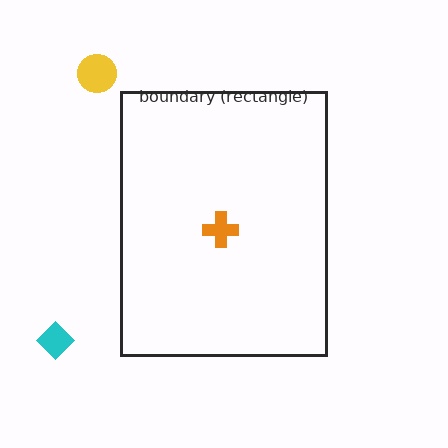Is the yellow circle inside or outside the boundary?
Outside.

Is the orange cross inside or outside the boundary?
Inside.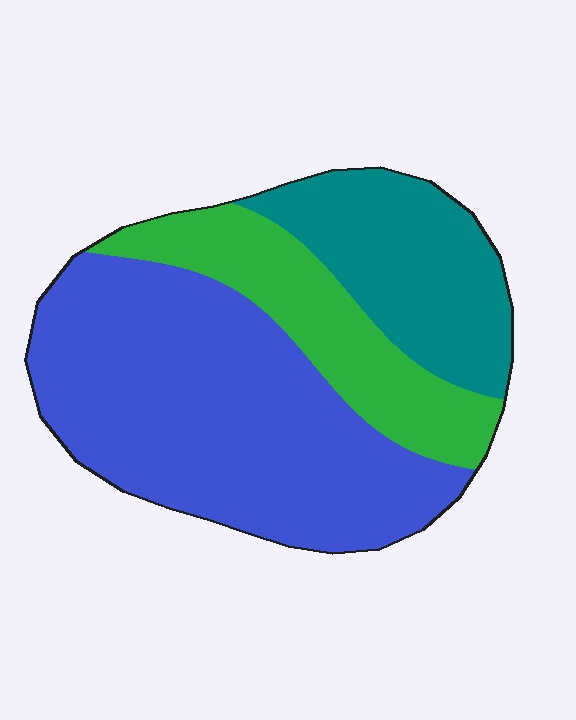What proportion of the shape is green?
Green covers around 20% of the shape.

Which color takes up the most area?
Blue, at roughly 55%.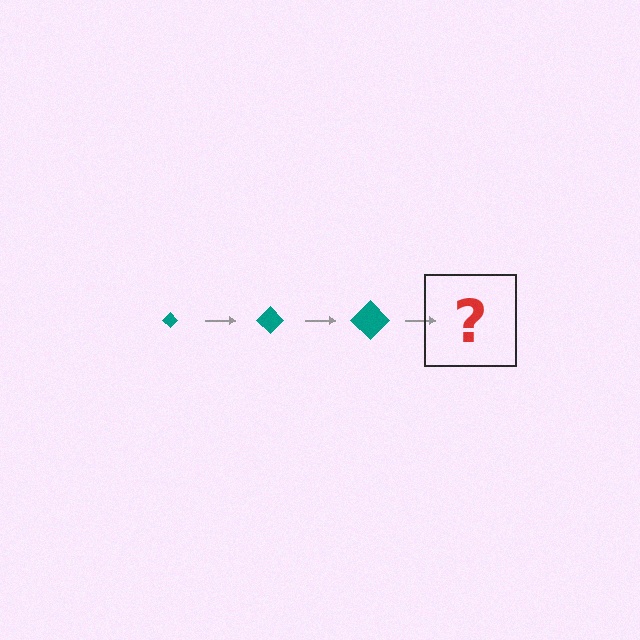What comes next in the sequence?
The next element should be a teal diamond, larger than the previous one.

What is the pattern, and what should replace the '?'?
The pattern is that the diamond gets progressively larger each step. The '?' should be a teal diamond, larger than the previous one.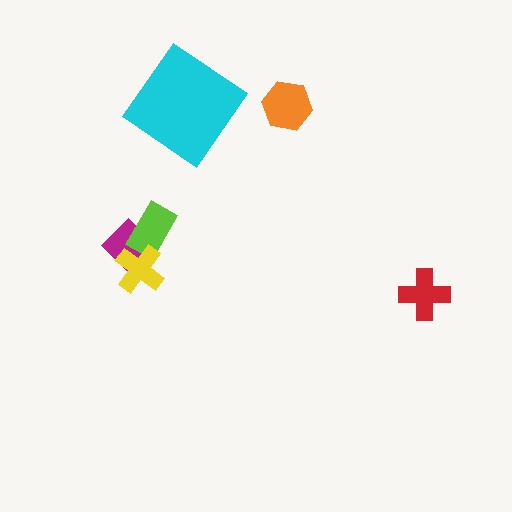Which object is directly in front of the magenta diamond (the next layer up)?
The lime rectangle is directly in front of the magenta diamond.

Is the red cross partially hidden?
No, no other shape covers it.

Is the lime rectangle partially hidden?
Yes, it is partially covered by another shape.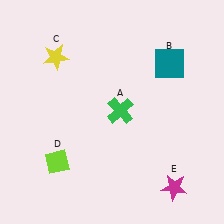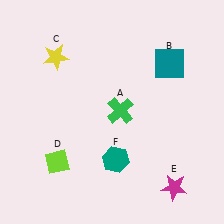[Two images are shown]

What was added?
A teal hexagon (F) was added in Image 2.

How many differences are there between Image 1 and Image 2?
There is 1 difference between the two images.